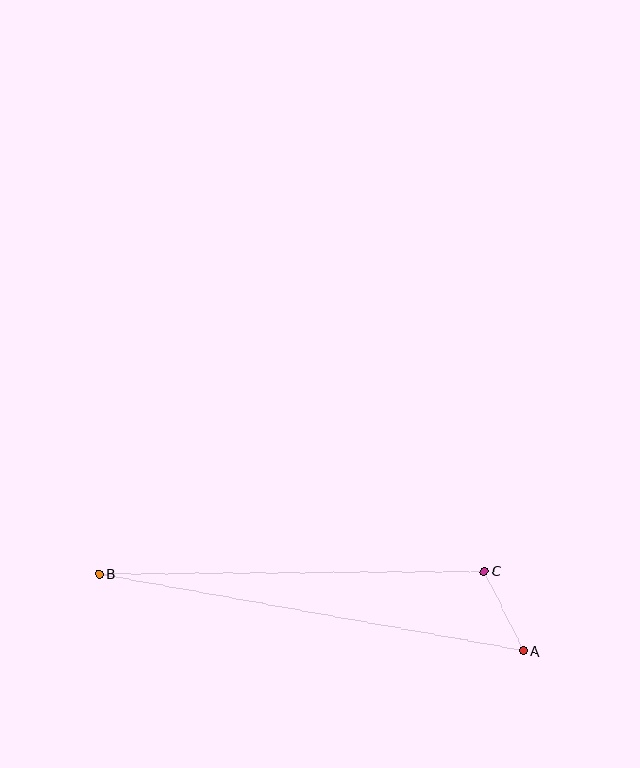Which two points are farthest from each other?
Points A and B are farthest from each other.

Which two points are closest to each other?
Points A and C are closest to each other.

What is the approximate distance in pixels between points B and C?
The distance between B and C is approximately 385 pixels.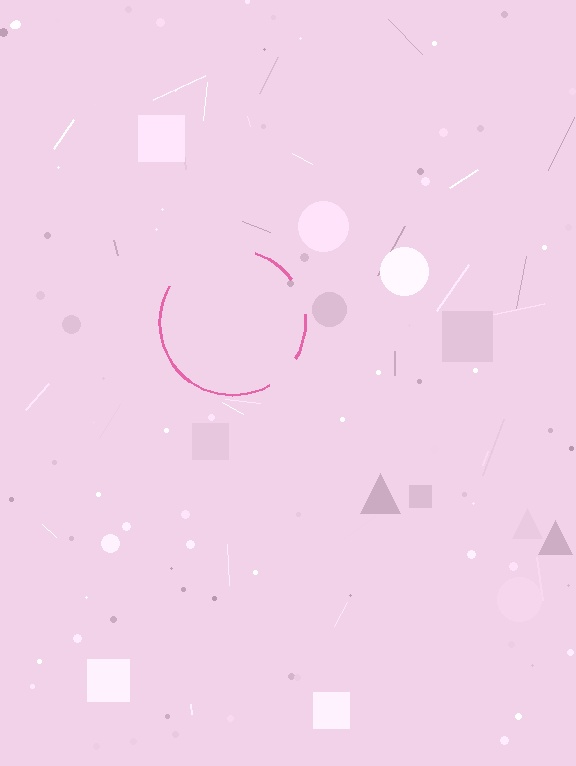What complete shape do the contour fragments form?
The contour fragments form a circle.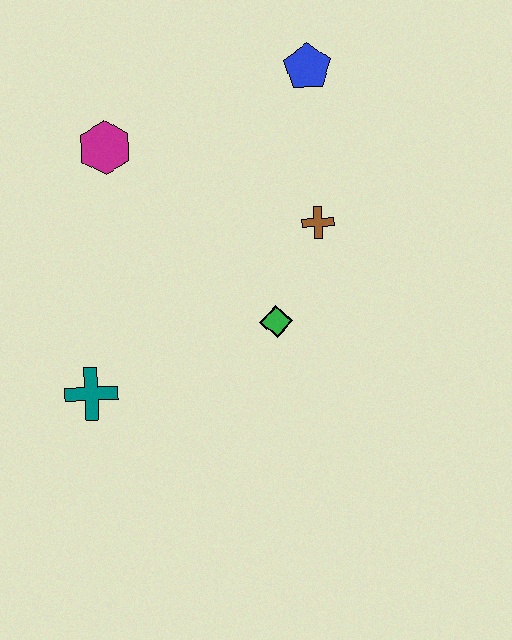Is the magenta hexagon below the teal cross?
No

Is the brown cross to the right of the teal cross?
Yes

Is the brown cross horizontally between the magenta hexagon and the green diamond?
No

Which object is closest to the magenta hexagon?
The blue pentagon is closest to the magenta hexagon.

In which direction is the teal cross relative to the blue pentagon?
The teal cross is below the blue pentagon.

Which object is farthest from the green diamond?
The blue pentagon is farthest from the green diamond.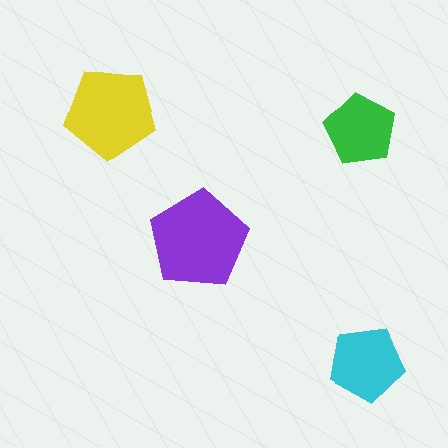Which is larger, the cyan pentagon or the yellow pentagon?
The yellow one.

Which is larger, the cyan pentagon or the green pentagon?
The cyan one.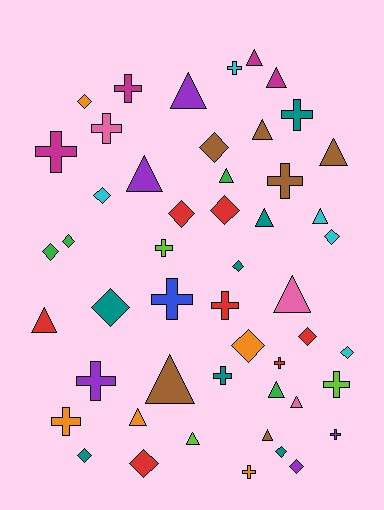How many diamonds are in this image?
There are 17 diamonds.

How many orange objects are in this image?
There are 5 orange objects.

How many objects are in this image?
There are 50 objects.